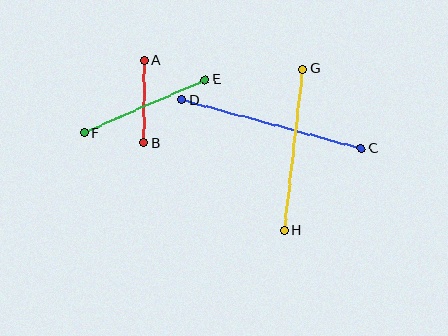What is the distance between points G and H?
The distance is approximately 163 pixels.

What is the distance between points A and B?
The distance is approximately 82 pixels.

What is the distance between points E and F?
The distance is approximately 132 pixels.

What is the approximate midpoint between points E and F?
The midpoint is at approximately (145, 106) pixels.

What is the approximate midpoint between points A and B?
The midpoint is at approximately (144, 102) pixels.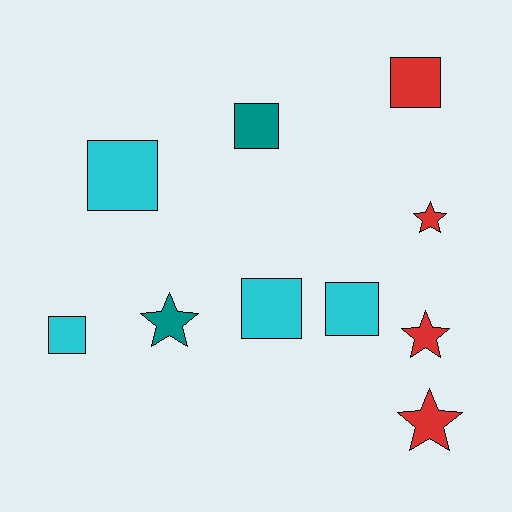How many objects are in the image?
There are 10 objects.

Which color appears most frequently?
Red, with 4 objects.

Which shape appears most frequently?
Square, with 6 objects.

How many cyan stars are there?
There are no cyan stars.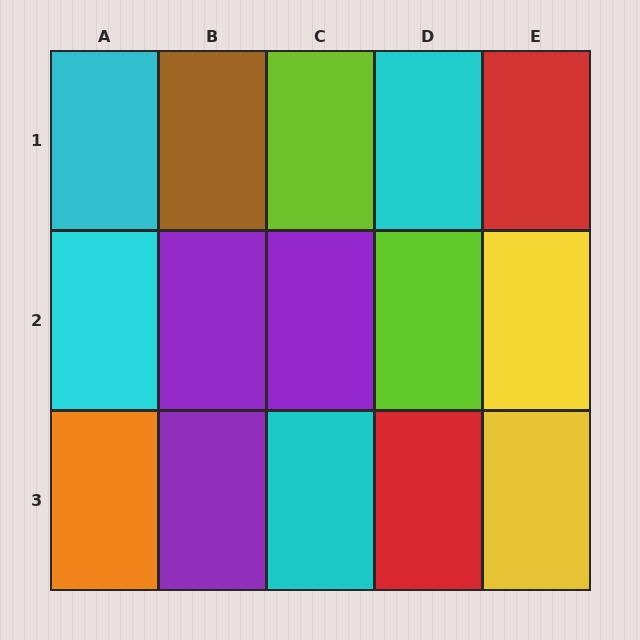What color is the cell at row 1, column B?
Brown.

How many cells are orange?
1 cell is orange.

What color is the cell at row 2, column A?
Cyan.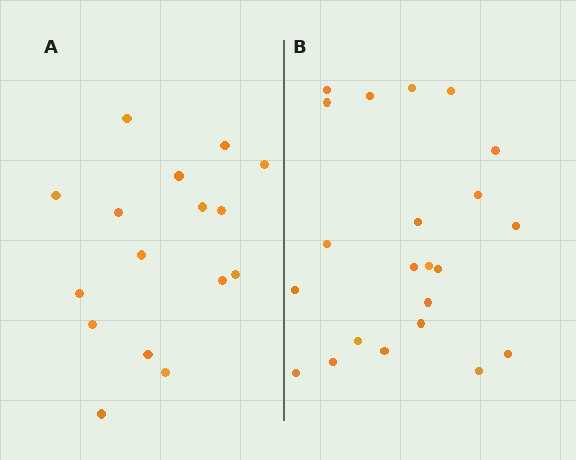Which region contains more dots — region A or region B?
Region B (the right region) has more dots.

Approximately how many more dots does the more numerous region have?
Region B has about 6 more dots than region A.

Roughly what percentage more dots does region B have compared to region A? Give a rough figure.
About 40% more.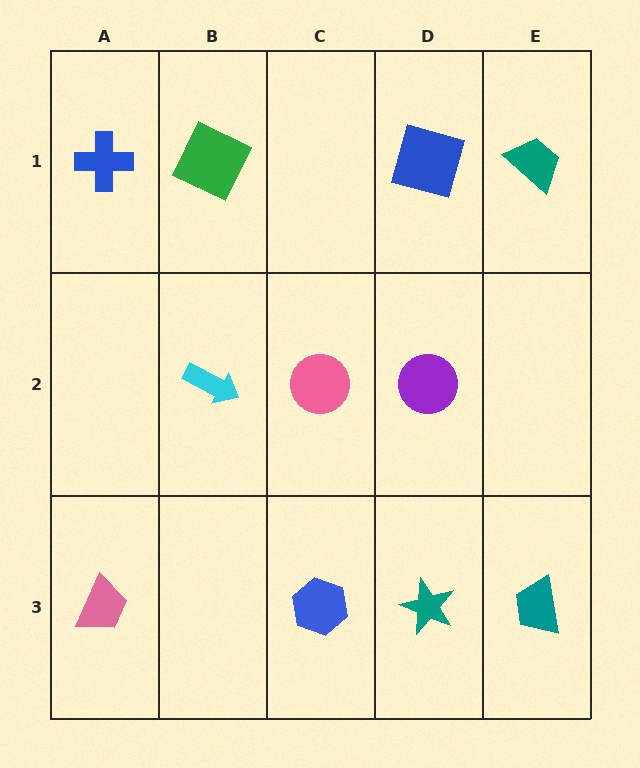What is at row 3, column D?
A teal star.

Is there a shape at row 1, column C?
No, that cell is empty.